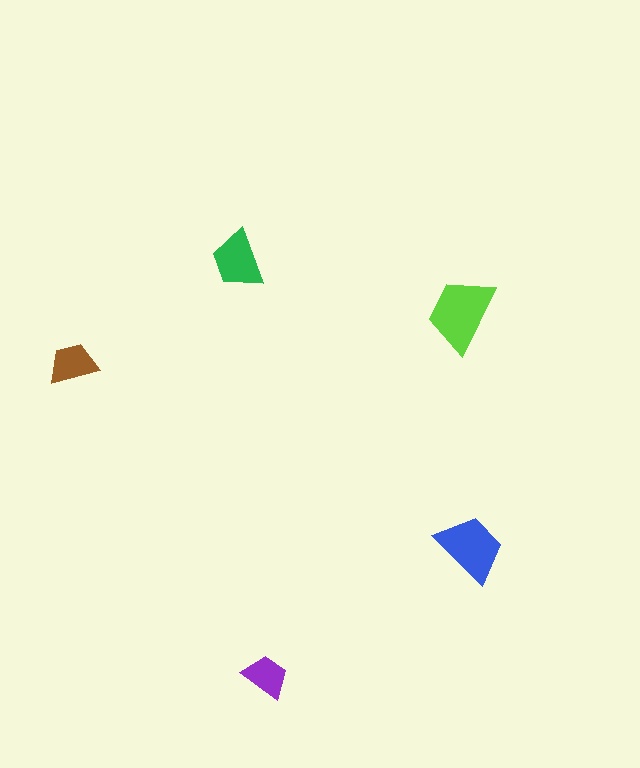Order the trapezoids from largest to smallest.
the lime one, the blue one, the green one, the brown one, the purple one.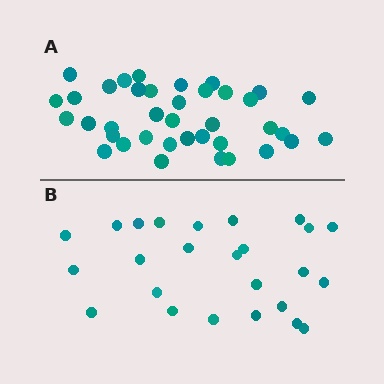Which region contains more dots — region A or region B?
Region A (the top region) has more dots.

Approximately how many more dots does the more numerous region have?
Region A has approximately 15 more dots than region B.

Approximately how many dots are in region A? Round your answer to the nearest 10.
About 40 dots. (The exact count is 38, which rounds to 40.)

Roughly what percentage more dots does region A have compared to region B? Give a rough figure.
About 50% more.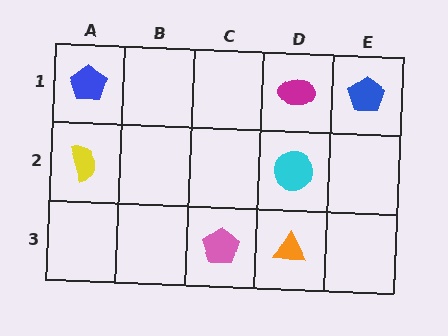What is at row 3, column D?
An orange triangle.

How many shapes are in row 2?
2 shapes.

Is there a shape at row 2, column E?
No, that cell is empty.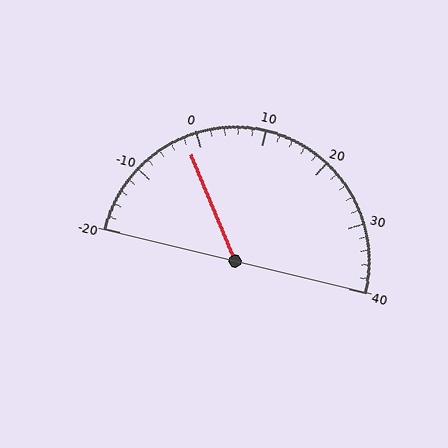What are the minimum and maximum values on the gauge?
The gauge ranges from -20 to 40.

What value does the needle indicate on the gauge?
The needle indicates approximately -2.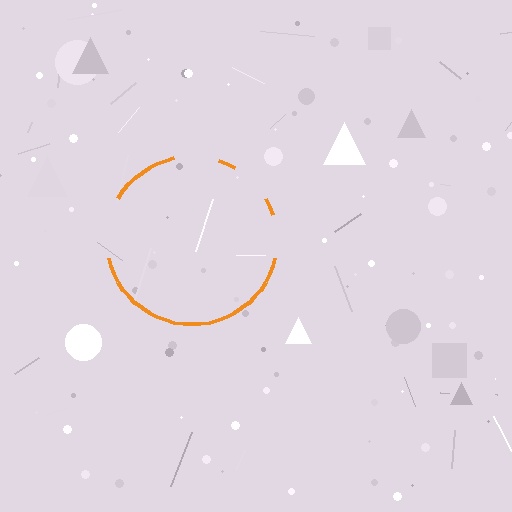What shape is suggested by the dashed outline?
The dashed outline suggests a circle.